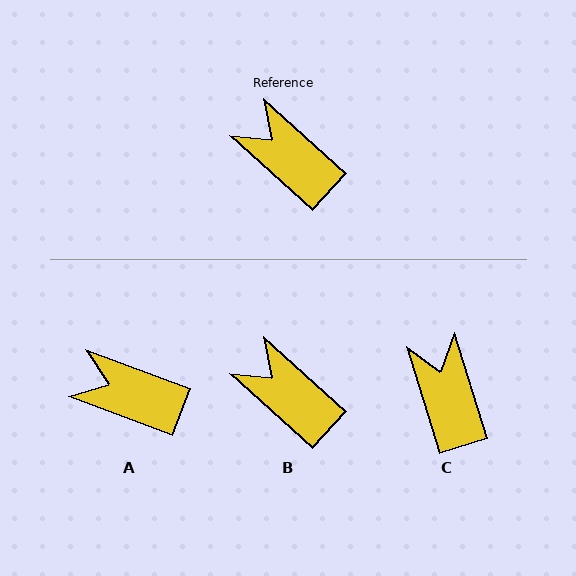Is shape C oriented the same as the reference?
No, it is off by about 31 degrees.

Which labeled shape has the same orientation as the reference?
B.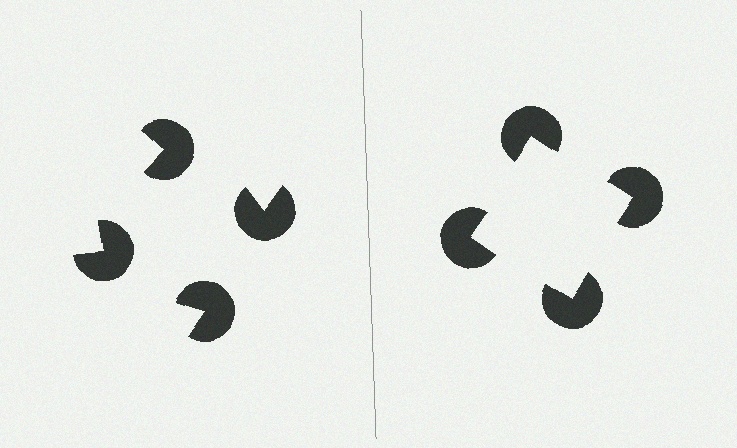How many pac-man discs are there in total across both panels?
8 — 4 on each side.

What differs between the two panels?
The pac-man discs are positioned identically on both sides; only the wedge orientations differ. On the right they align to a square; on the left they are misaligned.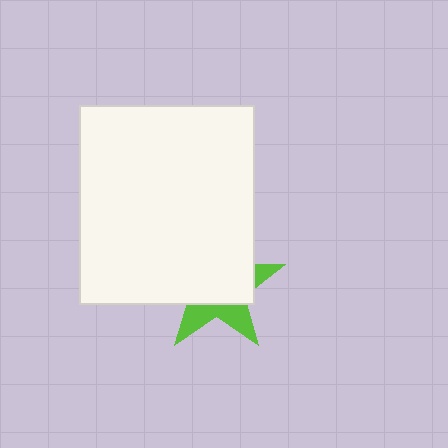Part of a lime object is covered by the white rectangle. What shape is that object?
It is a star.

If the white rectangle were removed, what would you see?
You would see the complete lime star.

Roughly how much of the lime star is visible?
A small part of it is visible (roughly 33%).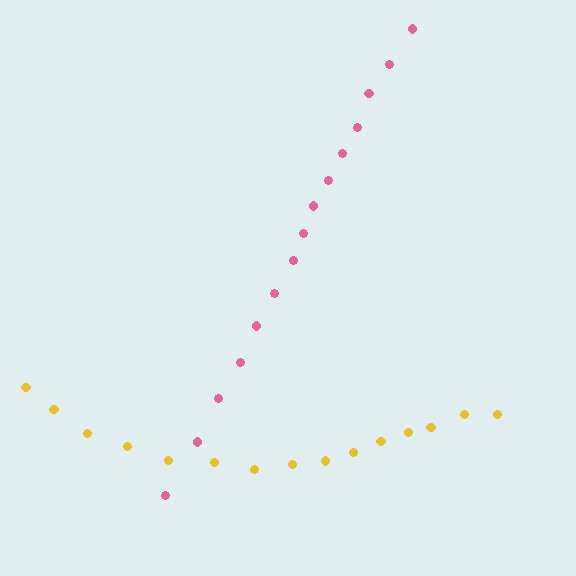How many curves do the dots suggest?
There are 2 distinct paths.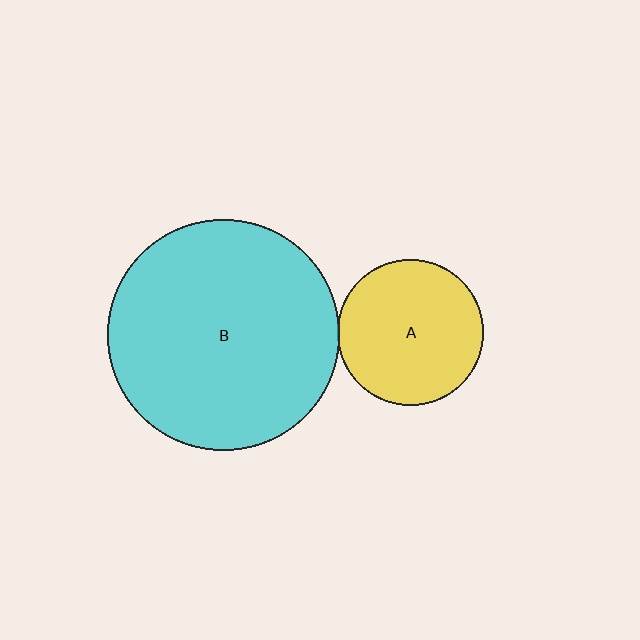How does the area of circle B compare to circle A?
Approximately 2.5 times.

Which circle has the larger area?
Circle B (cyan).